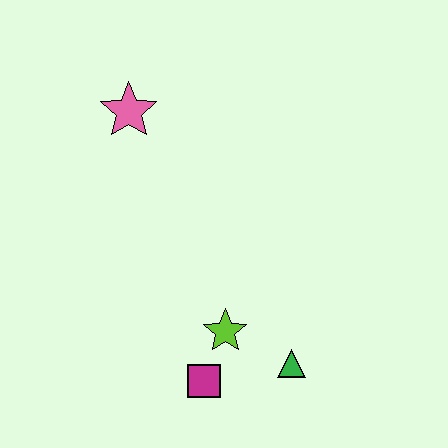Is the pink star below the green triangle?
No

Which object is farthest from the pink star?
The green triangle is farthest from the pink star.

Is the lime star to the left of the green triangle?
Yes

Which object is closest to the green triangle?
The lime star is closest to the green triangle.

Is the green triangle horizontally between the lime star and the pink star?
No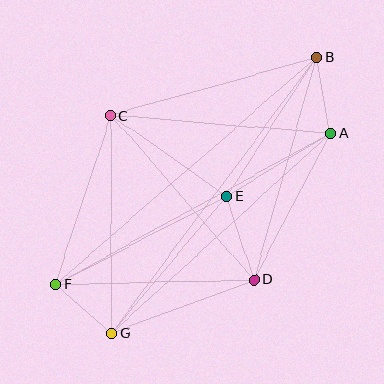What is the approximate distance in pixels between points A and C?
The distance between A and C is approximately 221 pixels.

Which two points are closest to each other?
Points F and G are closest to each other.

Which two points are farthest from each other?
Points B and F are farthest from each other.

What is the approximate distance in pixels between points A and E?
The distance between A and E is approximately 121 pixels.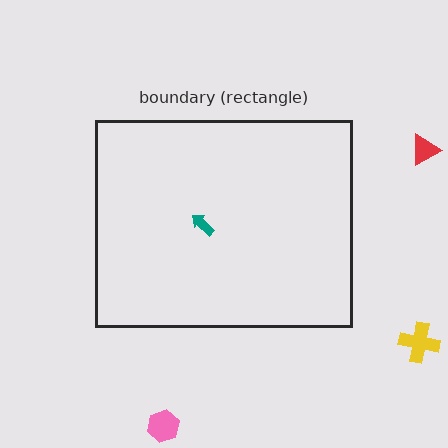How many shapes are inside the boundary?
1 inside, 3 outside.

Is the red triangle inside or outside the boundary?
Outside.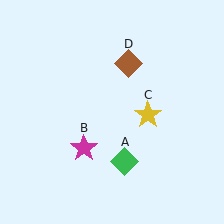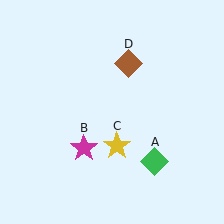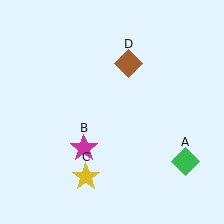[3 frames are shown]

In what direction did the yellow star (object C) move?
The yellow star (object C) moved down and to the left.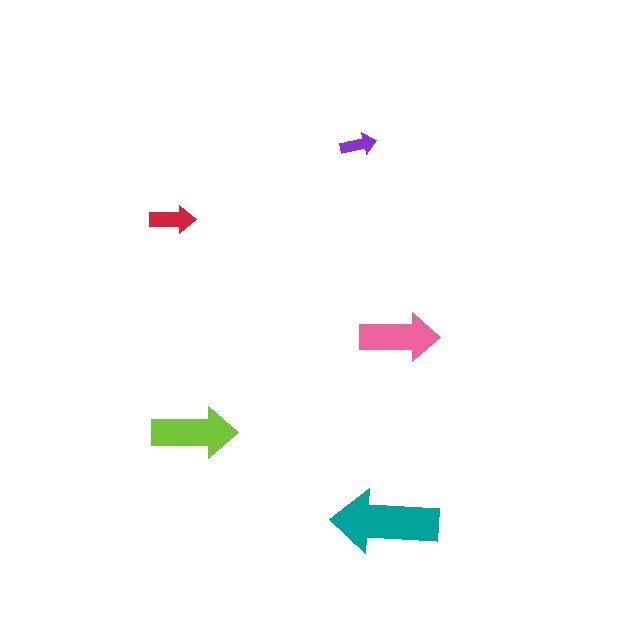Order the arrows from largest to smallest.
the teal one, the lime one, the pink one, the red one, the purple one.